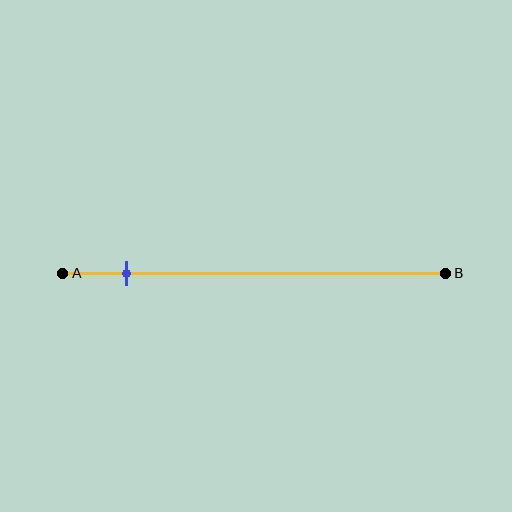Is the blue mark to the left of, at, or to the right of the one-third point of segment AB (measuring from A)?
The blue mark is to the left of the one-third point of segment AB.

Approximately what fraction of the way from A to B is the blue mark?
The blue mark is approximately 15% of the way from A to B.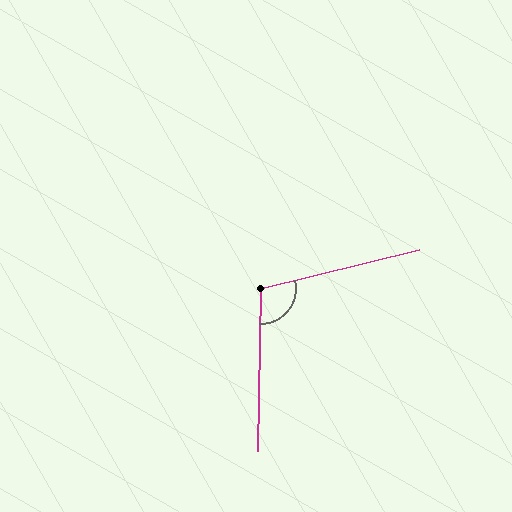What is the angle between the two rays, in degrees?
Approximately 105 degrees.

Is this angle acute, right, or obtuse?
It is obtuse.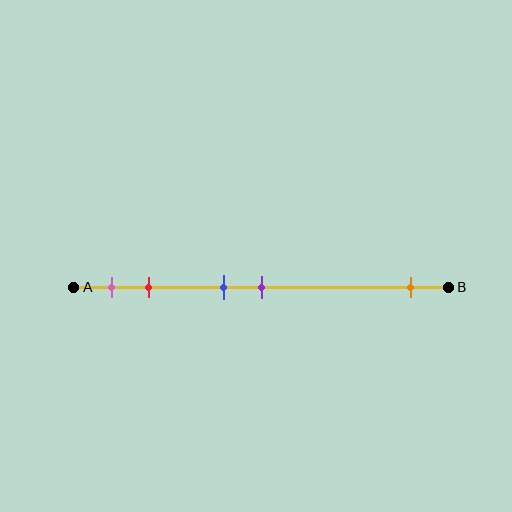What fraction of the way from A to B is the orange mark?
The orange mark is approximately 90% (0.9) of the way from A to B.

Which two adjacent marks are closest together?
The blue and purple marks are the closest adjacent pair.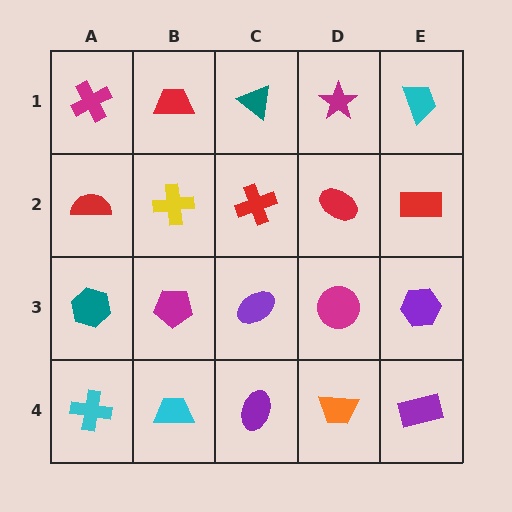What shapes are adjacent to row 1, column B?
A yellow cross (row 2, column B), a magenta cross (row 1, column A), a teal triangle (row 1, column C).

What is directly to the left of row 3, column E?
A magenta circle.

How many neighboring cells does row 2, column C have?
4.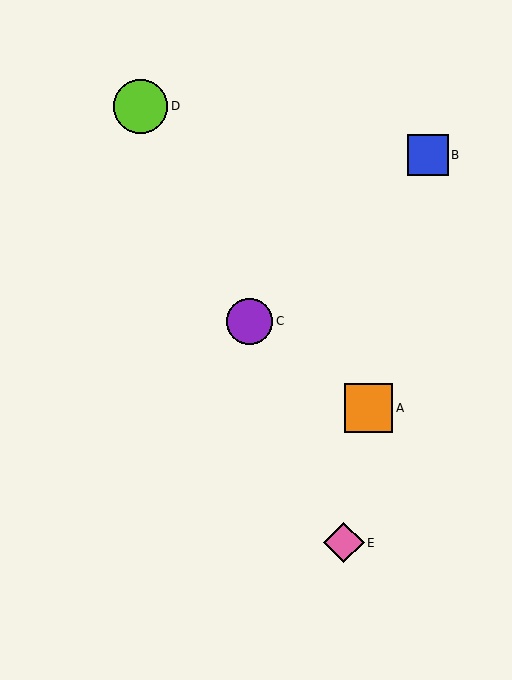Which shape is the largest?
The lime circle (labeled D) is the largest.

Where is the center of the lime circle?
The center of the lime circle is at (141, 106).